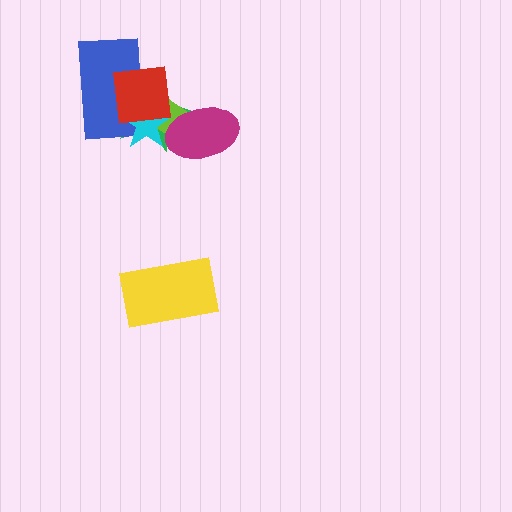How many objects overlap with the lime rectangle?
5 objects overlap with the lime rectangle.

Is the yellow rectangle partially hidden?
No, no other shape covers it.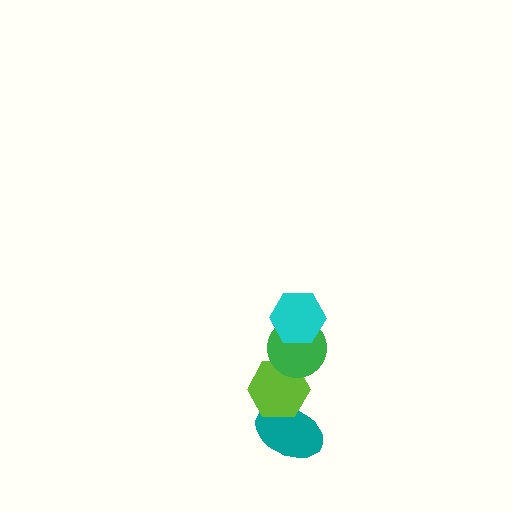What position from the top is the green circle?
The green circle is 2nd from the top.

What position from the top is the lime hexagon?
The lime hexagon is 3rd from the top.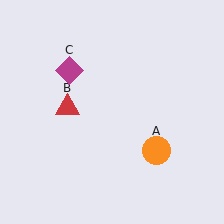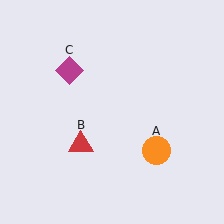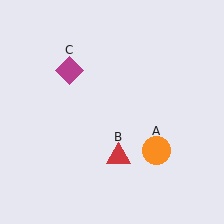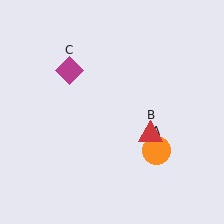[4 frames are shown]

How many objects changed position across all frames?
1 object changed position: red triangle (object B).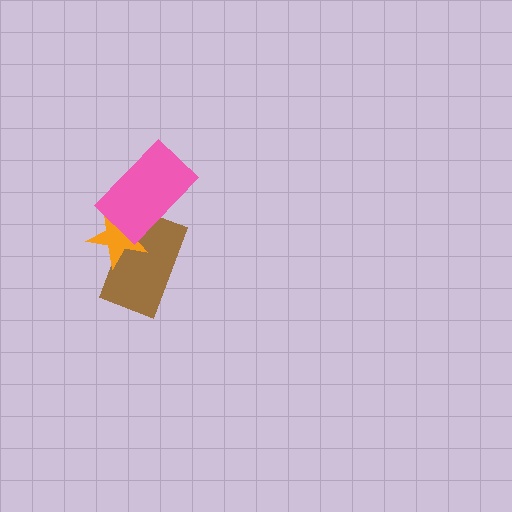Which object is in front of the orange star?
The pink rectangle is in front of the orange star.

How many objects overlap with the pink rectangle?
2 objects overlap with the pink rectangle.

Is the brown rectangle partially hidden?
Yes, it is partially covered by another shape.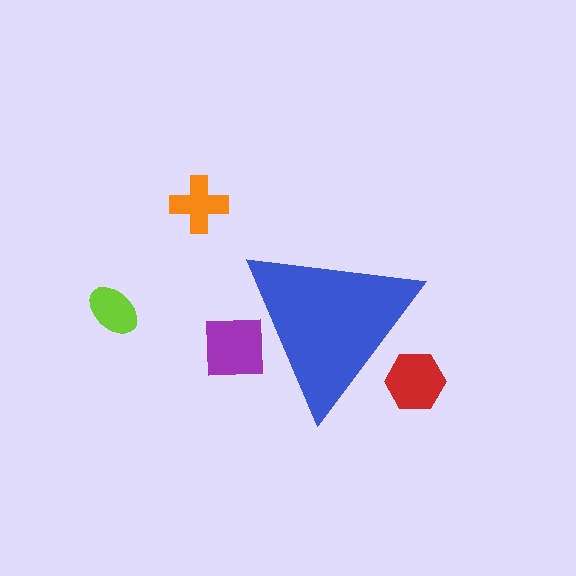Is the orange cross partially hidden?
No, the orange cross is fully visible.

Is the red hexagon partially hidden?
Yes, the red hexagon is partially hidden behind the blue triangle.